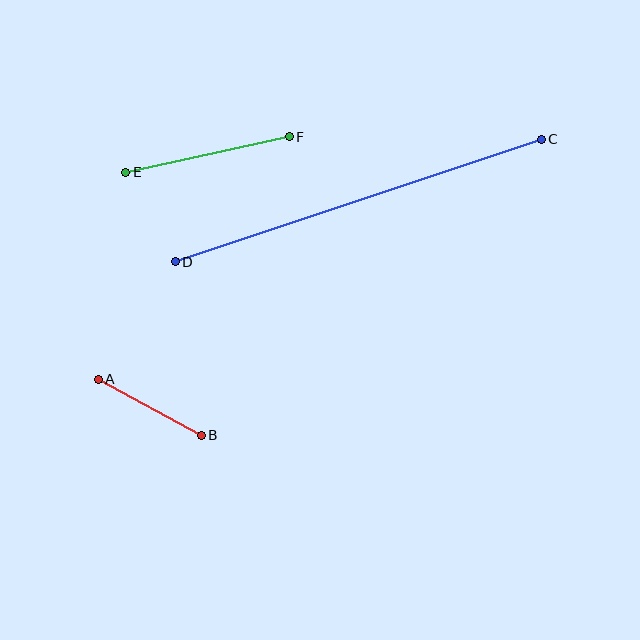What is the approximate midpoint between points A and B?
The midpoint is at approximately (150, 407) pixels.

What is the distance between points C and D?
The distance is approximately 386 pixels.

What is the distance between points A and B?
The distance is approximately 117 pixels.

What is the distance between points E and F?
The distance is approximately 167 pixels.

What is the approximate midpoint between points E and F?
The midpoint is at approximately (207, 154) pixels.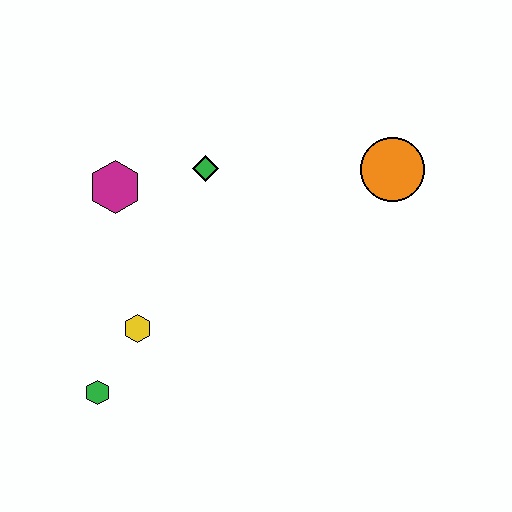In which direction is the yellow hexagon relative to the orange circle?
The yellow hexagon is to the left of the orange circle.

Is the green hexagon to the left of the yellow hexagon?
Yes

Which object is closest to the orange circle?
The green diamond is closest to the orange circle.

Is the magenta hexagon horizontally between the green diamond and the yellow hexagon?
No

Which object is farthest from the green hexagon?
The orange circle is farthest from the green hexagon.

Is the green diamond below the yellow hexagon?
No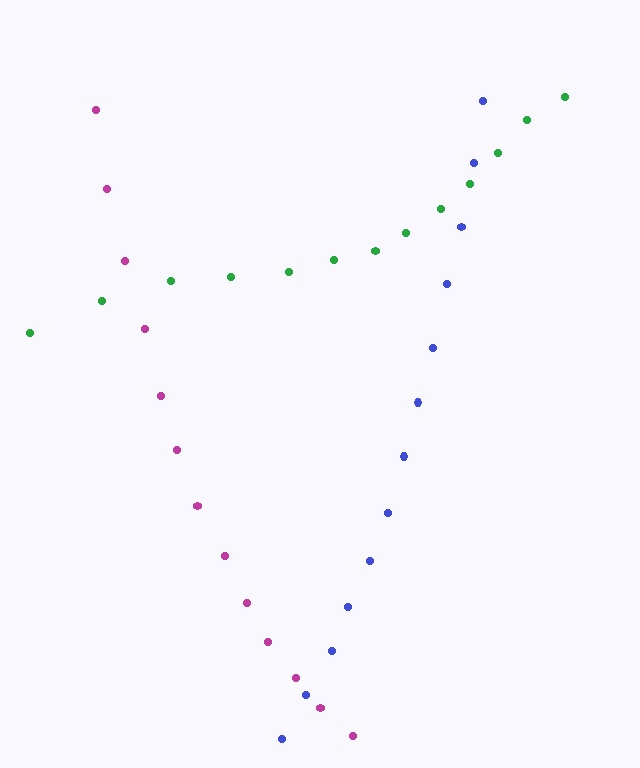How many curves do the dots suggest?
There are 3 distinct paths.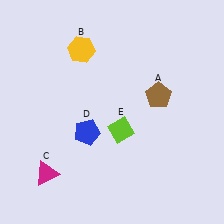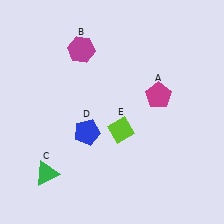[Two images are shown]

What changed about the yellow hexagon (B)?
In Image 1, B is yellow. In Image 2, it changed to magenta.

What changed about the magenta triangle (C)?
In Image 1, C is magenta. In Image 2, it changed to green.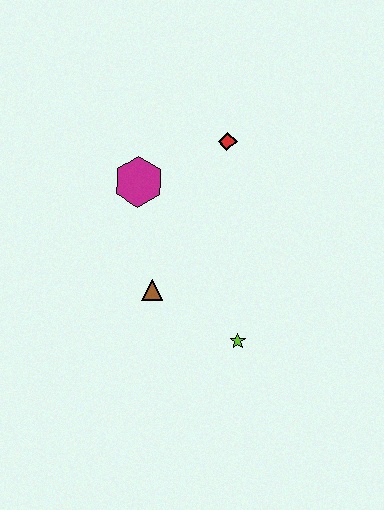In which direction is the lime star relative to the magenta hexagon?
The lime star is below the magenta hexagon.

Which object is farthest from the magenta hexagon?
The lime star is farthest from the magenta hexagon.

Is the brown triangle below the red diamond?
Yes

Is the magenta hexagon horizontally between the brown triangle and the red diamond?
No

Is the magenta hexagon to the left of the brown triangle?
Yes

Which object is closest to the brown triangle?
The lime star is closest to the brown triangle.